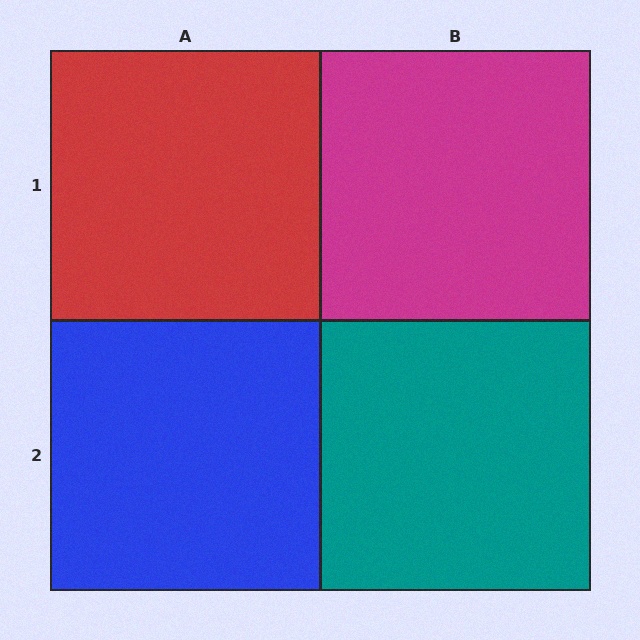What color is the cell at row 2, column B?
Teal.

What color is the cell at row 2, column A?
Blue.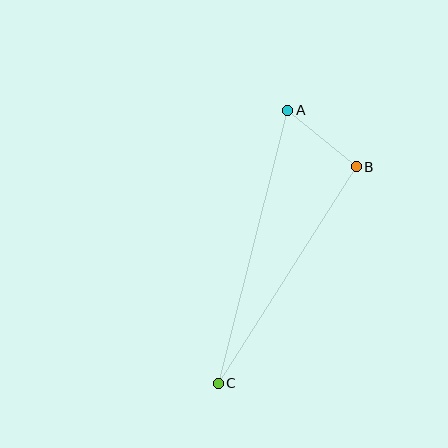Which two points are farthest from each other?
Points A and C are farthest from each other.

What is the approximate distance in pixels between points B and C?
The distance between B and C is approximately 257 pixels.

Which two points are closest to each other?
Points A and B are closest to each other.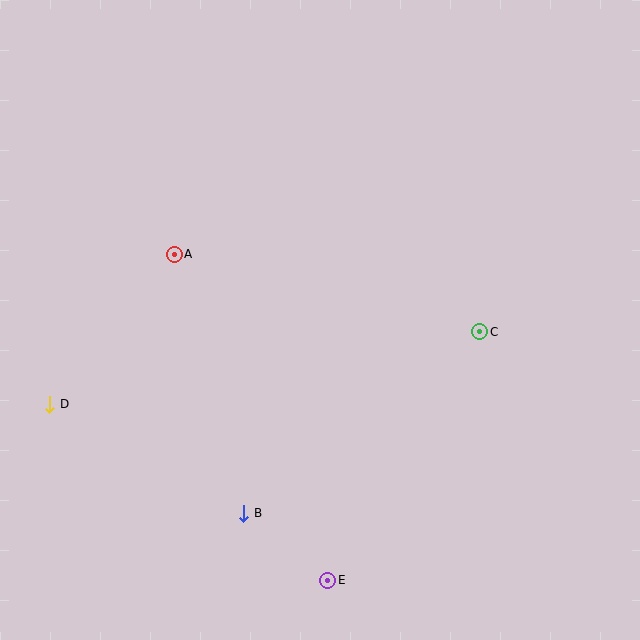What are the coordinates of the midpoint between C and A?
The midpoint between C and A is at (327, 293).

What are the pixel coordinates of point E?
Point E is at (328, 580).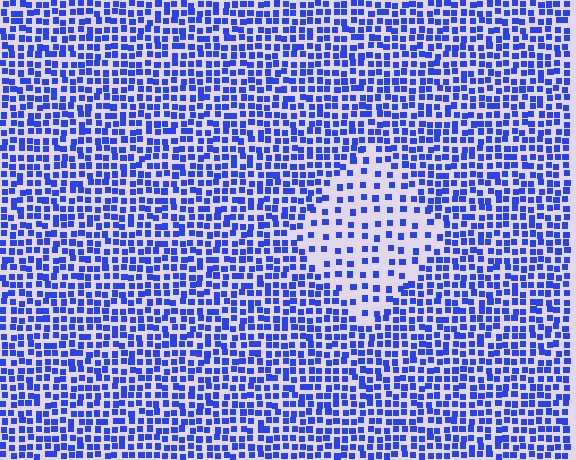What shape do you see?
I see a diamond.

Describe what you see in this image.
The image contains small blue elements arranged at two different densities. A diamond-shaped region is visible where the elements are less densely packed than the surrounding area.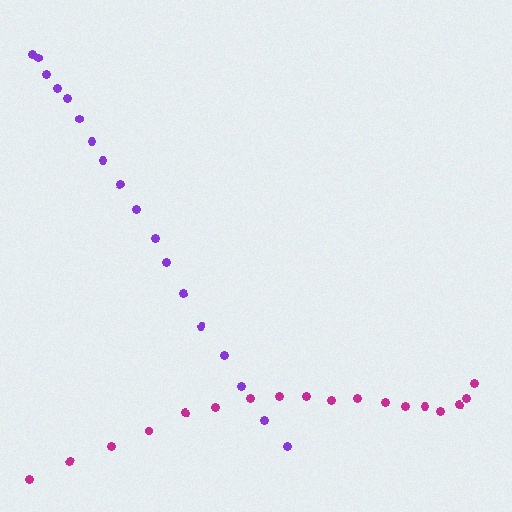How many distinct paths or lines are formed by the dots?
There are 2 distinct paths.